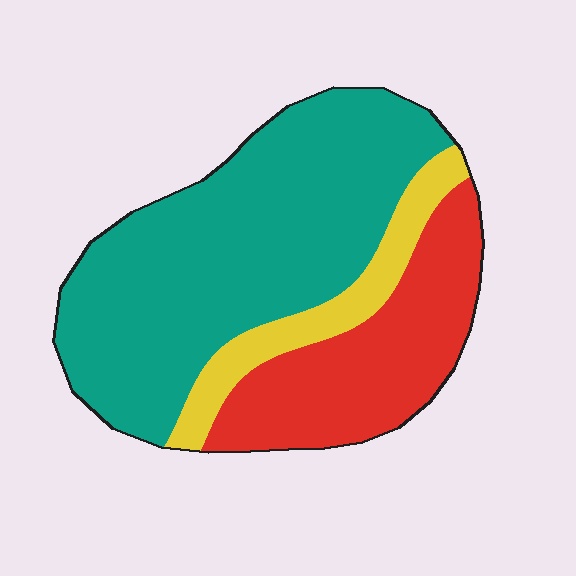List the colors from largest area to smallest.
From largest to smallest: teal, red, yellow.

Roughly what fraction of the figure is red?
Red takes up between a quarter and a half of the figure.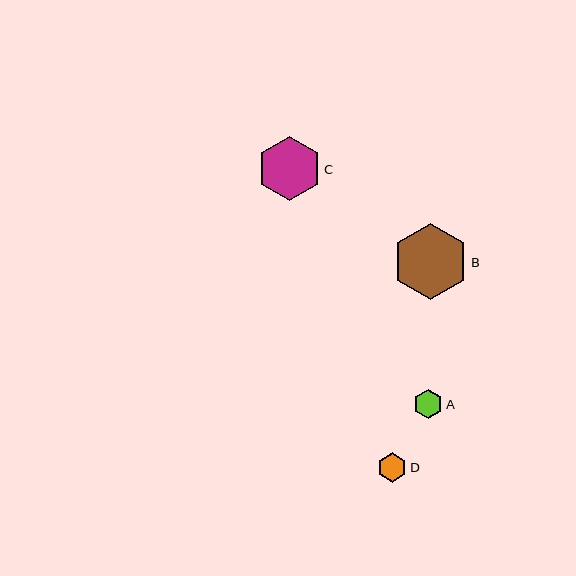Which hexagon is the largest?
Hexagon B is the largest with a size of approximately 76 pixels.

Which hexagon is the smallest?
Hexagon A is the smallest with a size of approximately 29 pixels.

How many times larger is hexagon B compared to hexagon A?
Hexagon B is approximately 2.6 times the size of hexagon A.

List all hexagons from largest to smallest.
From largest to smallest: B, C, D, A.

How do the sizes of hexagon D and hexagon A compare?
Hexagon D and hexagon A are approximately the same size.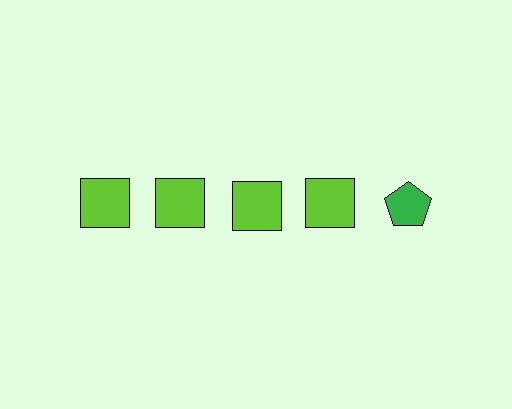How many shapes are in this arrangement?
There are 5 shapes arranged in a grid pattern.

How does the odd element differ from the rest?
It differs in both color (green instead of lime) and shape (pentagon instead of square).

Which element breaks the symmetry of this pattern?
The green pentagon in the top row, rightmost column breaks the symmetry. All other shapes are lime squares.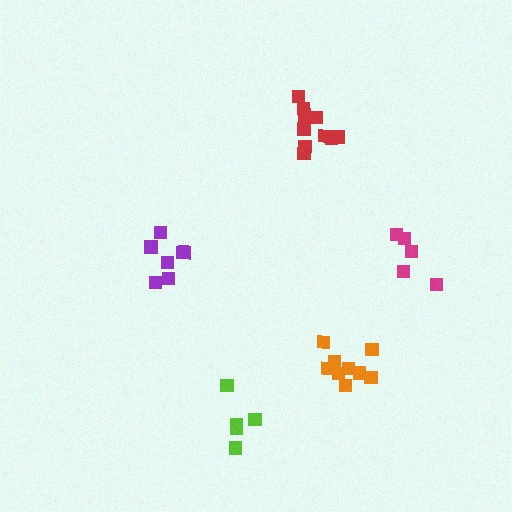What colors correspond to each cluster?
The clusters are colored: lime, purple, red, magenta, orange.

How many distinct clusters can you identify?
There are 5 distinct clusters.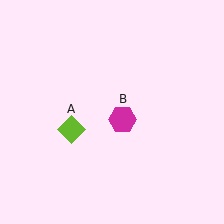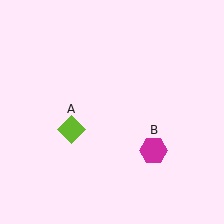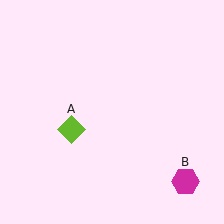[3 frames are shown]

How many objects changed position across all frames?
1 object changed position: magenta hexagon (object B).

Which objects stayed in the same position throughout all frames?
Lime diamond (object A) remained stationary.